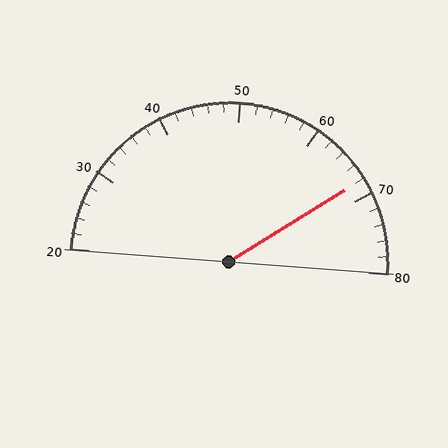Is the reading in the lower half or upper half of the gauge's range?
The reading is in the upper half of the range (20 to 80).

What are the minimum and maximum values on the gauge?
The gauge ranges from 20 to 80.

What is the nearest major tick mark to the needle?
The nearest major tick mark is 70.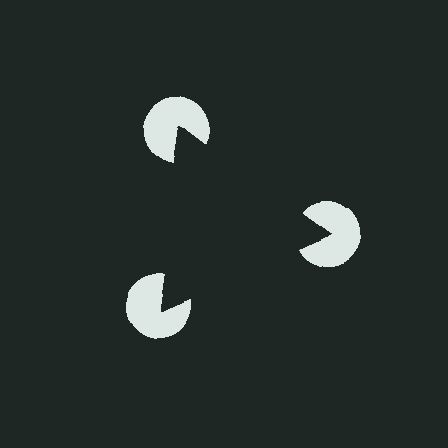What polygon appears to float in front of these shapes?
An illusory triangle — its edges are inferred from the aligned wedge cuts in the pac-man discs, not physically drawn.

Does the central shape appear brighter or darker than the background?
It typically appears slightly darker than the background, even though no actual brightness change is drawn.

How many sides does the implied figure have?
3 sides.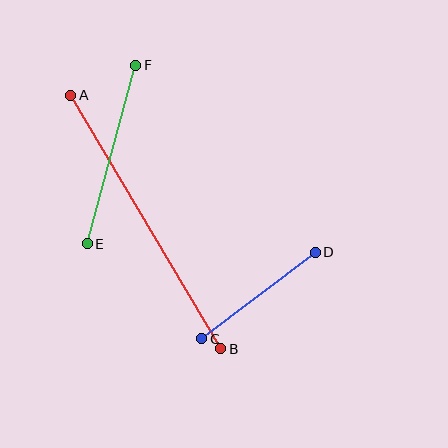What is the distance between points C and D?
The distance is approximately 143 pixels.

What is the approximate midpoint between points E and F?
The midpoint is at approximately (111, 155) pixels.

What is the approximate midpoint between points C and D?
The midpoint is at approximately (259, 295) pixels.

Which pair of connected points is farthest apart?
Points A and B are farthest apart.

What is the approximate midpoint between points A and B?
The midpoint is at approximately (146, 222) pixels.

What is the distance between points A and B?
The distance is approximately 295 pixels.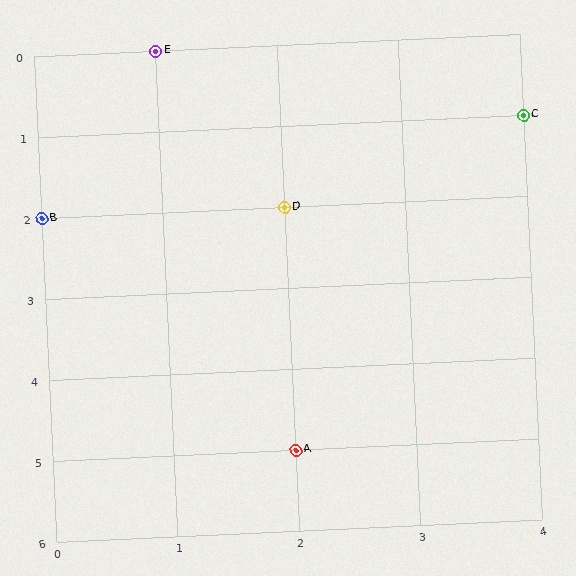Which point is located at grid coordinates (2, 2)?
Point D is at (2, 2).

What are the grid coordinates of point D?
Point D is at grid coordinates (2, 2).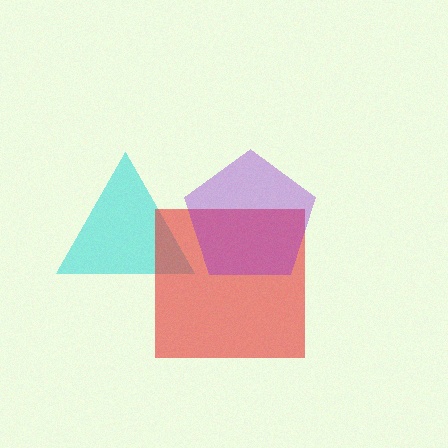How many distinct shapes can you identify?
There are 3 distinct shapes: a cyan triangle, a red square, a purple pentagon.